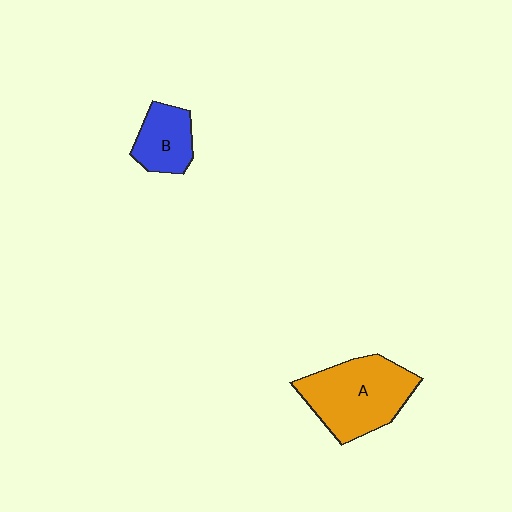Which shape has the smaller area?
Shape B (blue).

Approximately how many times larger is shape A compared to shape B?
Approximately 2.0 times.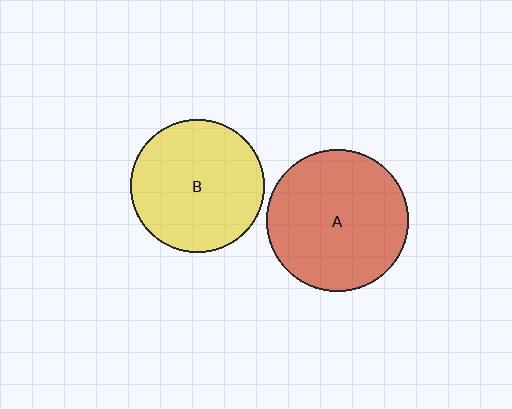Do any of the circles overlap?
No, none of the circles overlap.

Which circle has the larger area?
Circle A (red).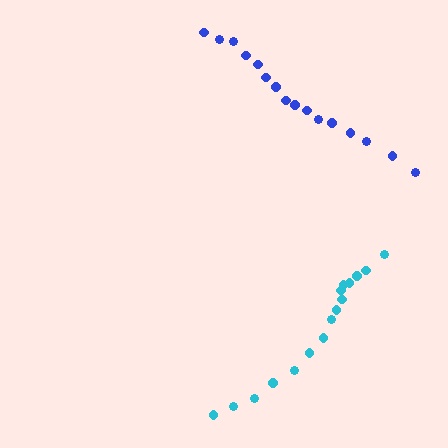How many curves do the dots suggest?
There are 2 distinct paths.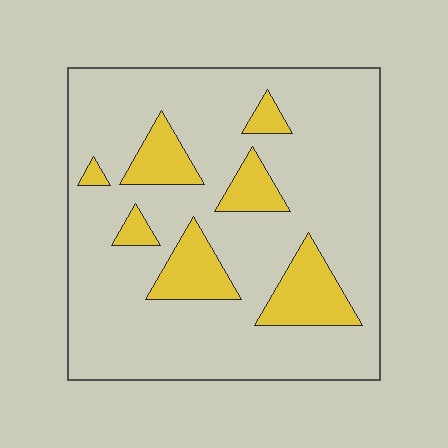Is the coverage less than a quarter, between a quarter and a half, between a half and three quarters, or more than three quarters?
Less than a quarter.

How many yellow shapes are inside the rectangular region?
7.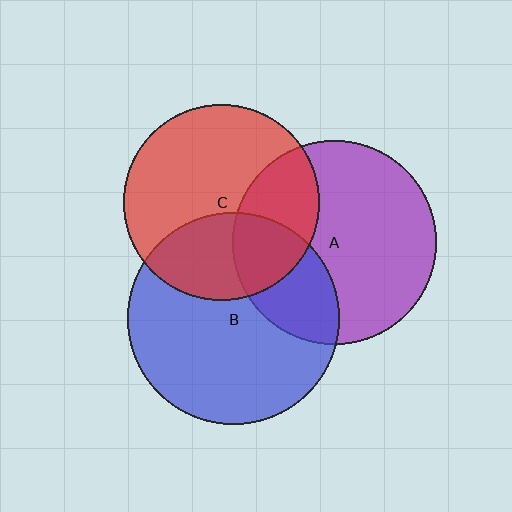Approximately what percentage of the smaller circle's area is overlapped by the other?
Approximately 30%.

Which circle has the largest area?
Circle B (blue).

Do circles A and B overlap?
Yes.